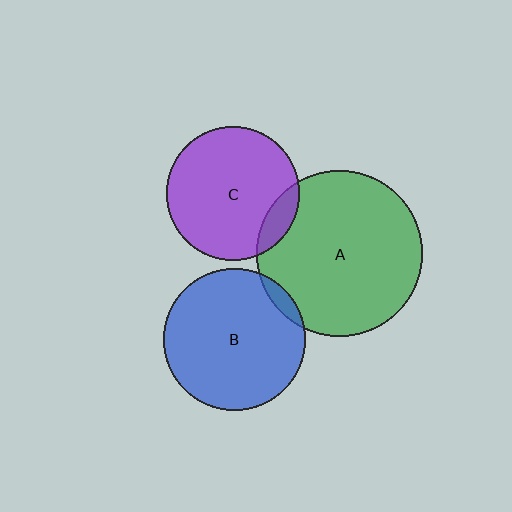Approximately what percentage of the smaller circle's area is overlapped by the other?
Approximately 5%.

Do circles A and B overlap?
Yes.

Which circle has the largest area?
Circle A (green).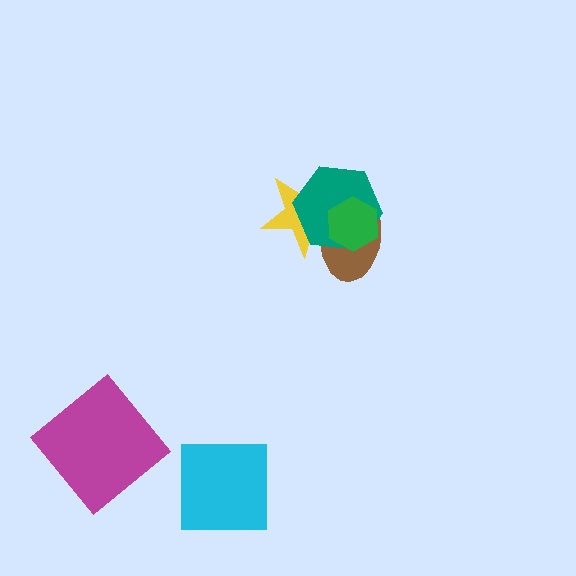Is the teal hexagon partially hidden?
Yes, it is partially covered by another shape.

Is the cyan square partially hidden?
No, no other shape covers it.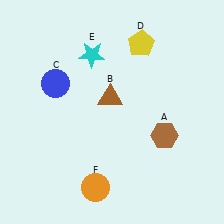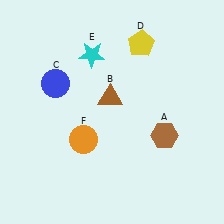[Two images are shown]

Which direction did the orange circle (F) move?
The orange circle (F) moved up.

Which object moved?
The orange circle (F) moved up.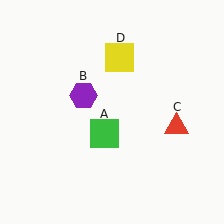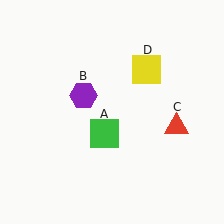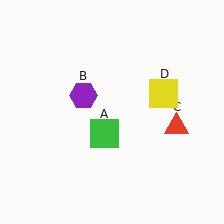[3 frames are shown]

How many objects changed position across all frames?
1 object changed position: yellow square (object D).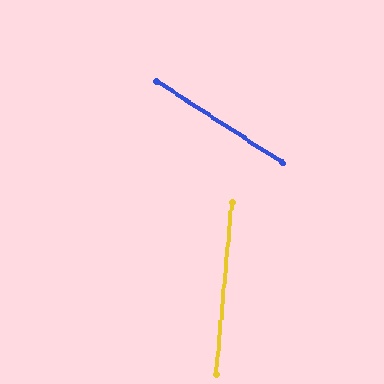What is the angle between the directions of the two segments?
Approximately 62 degrees.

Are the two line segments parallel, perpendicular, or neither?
Neither parallel nor perpendicular — they differ by about 62°.